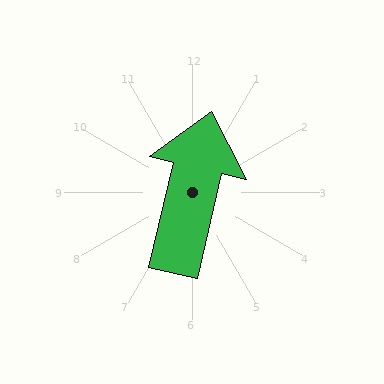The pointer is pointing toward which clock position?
Roughly 12 o'clock.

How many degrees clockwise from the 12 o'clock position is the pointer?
Approximately 13 degrees.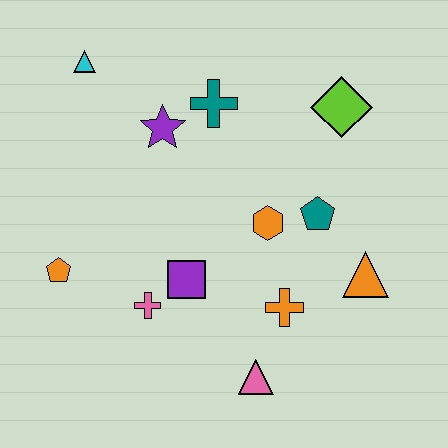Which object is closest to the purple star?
The teal cross is closest to the purple star.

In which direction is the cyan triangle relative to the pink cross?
The cyan triangle is above the pink cross.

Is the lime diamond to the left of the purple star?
No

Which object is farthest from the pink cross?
The lime diamond is farthest from the pink cross.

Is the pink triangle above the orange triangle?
No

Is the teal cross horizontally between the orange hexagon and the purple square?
Yes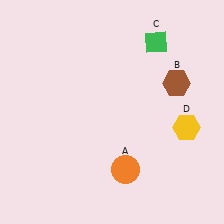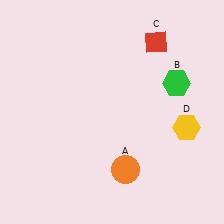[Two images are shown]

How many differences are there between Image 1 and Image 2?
There are 2 differences between the two images.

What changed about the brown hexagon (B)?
In Image 1, B is brown. In Image 2, it changed to green.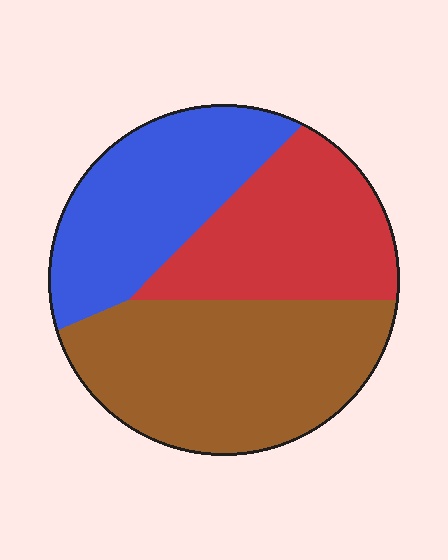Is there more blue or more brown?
Brown.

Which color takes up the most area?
Brown, at roughly 40%.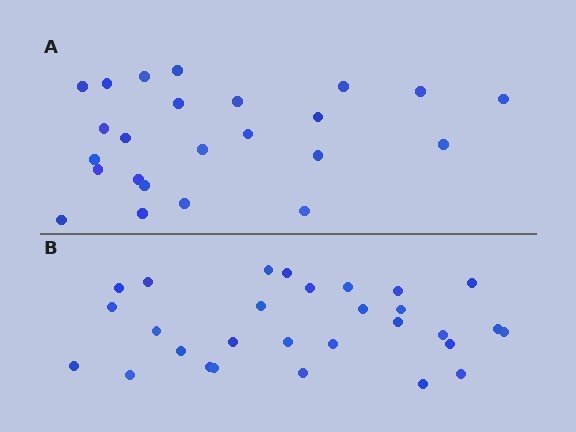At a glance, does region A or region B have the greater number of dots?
Region B (the bottom region) has more dots.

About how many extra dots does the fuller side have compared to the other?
Region B has about 5 more dots than region A.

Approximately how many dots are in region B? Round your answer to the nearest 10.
About 30 dots. (The exact count is 29, which rounds to 30.)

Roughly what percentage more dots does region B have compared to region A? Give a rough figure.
About 20% more.